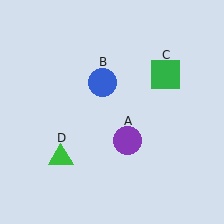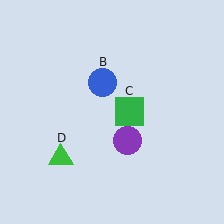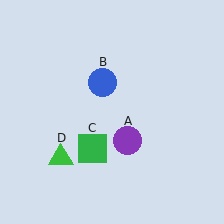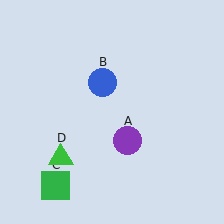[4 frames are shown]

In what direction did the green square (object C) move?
The green square (object C) moved down and to the left.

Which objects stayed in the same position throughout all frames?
Purple circle (object A) and blue circle (object B) and green triangle (object D) remained stationary.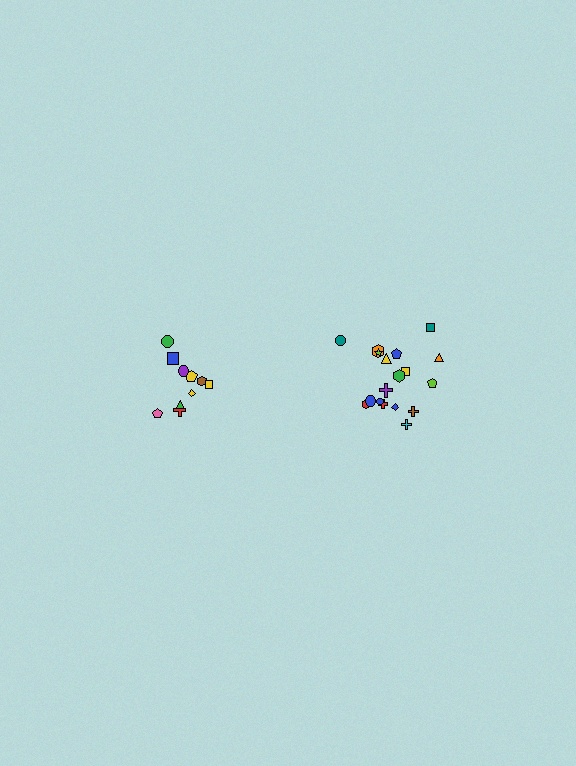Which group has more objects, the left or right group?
The right group.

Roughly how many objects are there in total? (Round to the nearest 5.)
Roughly 30 objects in total.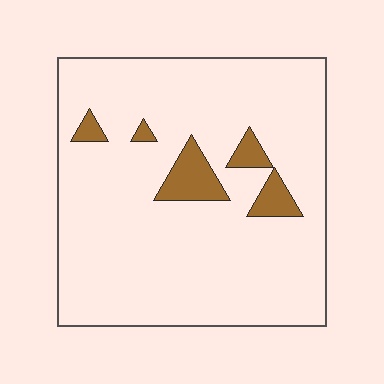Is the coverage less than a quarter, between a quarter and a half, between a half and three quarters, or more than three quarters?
Less than a quarter.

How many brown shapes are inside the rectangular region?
5.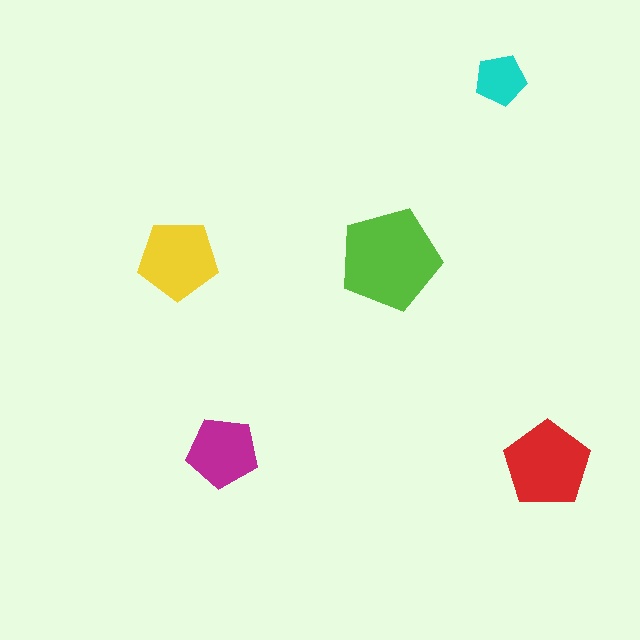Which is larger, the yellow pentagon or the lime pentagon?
The lime one.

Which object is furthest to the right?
The red pentagon is rightmost.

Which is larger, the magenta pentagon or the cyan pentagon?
The magenta one.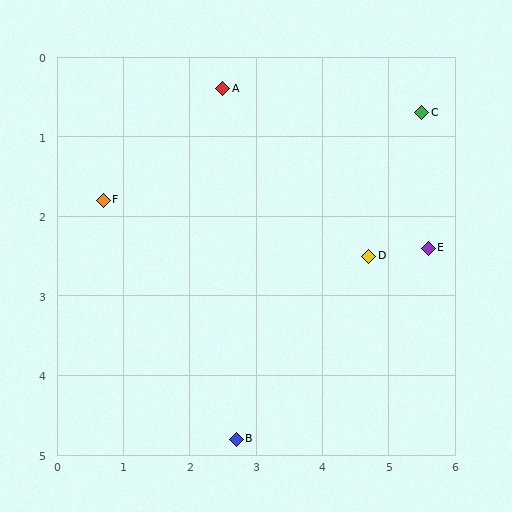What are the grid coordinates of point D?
Point D is at approximately (4.7, 2.5).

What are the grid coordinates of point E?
Point E is at approximately (5.6, 2.4).